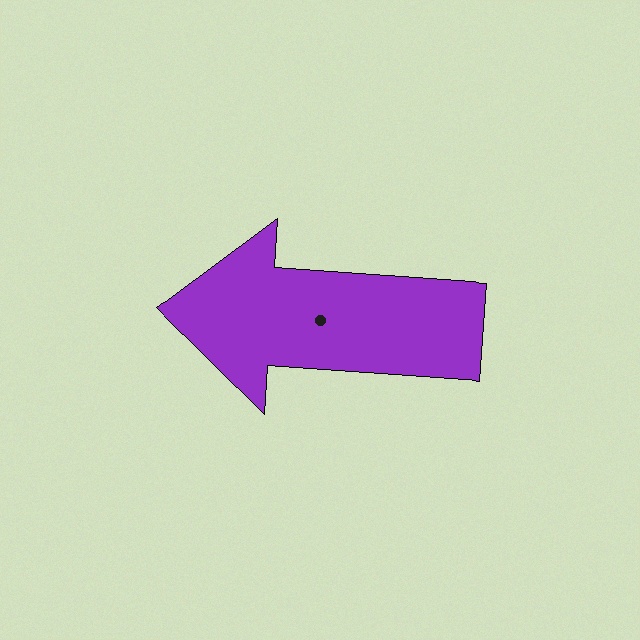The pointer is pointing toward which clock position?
Roughly 9 o'clock.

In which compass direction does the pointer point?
West.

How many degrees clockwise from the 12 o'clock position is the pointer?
Approximately 274 degrees.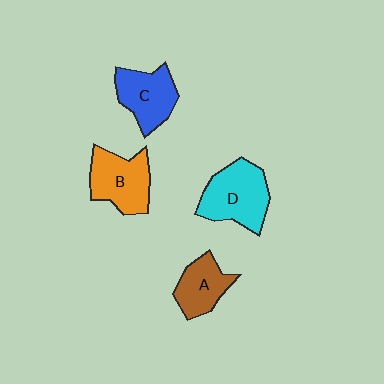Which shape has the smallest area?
Shape A (brown).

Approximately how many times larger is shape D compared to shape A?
Approximately 1.5 times.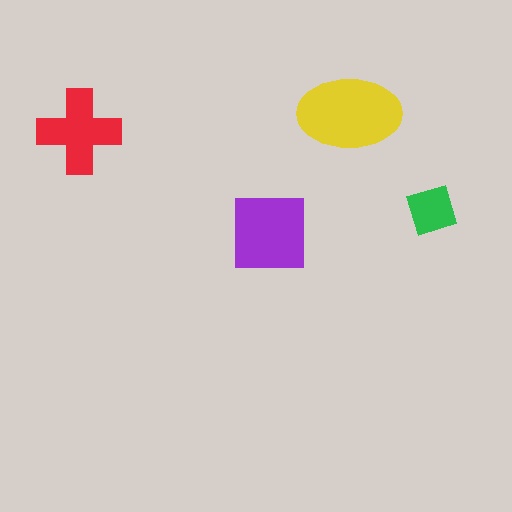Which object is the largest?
The yellow ellipse.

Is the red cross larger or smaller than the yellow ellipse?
Smaller.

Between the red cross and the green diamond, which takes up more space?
The red cross.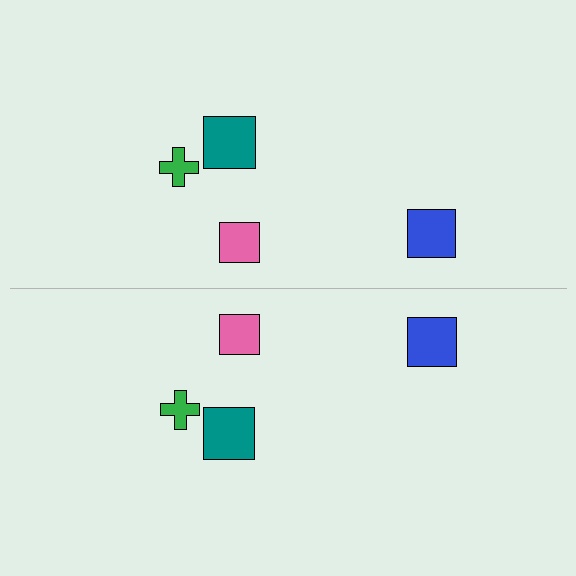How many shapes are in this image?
There are 8 shapes in this image.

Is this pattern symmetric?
Yes, this pattern has bilateral (reflection) symmetry.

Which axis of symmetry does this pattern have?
The pattern has a horizontal axis of symmetry running through the center of the image.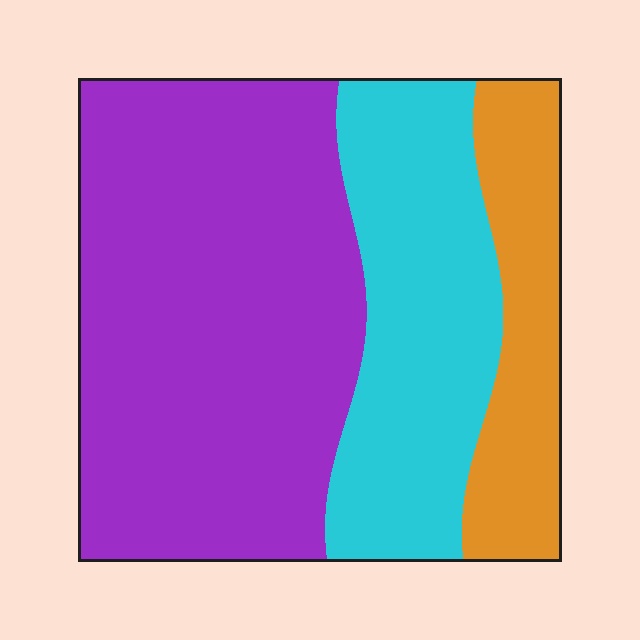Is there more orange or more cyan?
Cyan.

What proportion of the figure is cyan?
Cyan takes up about one quarter (1/4) of the figure.